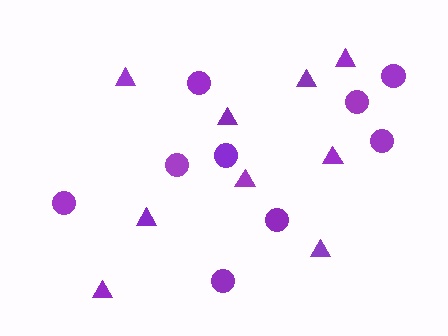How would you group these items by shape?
There are 2 groups: one group of circles (9) and one group of triangles (9).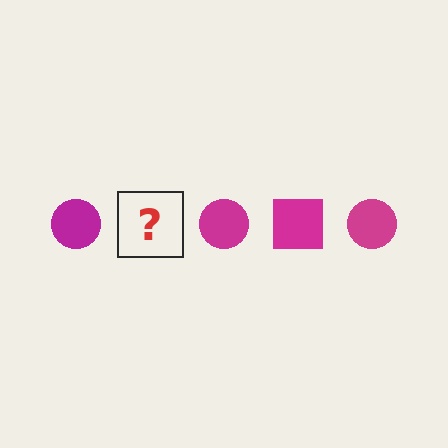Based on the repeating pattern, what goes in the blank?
The blank should be a magenta square.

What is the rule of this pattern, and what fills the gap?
The rule is that the pattern cycles through circle, square shapes in magenta. The gap should be filled with a magenta square.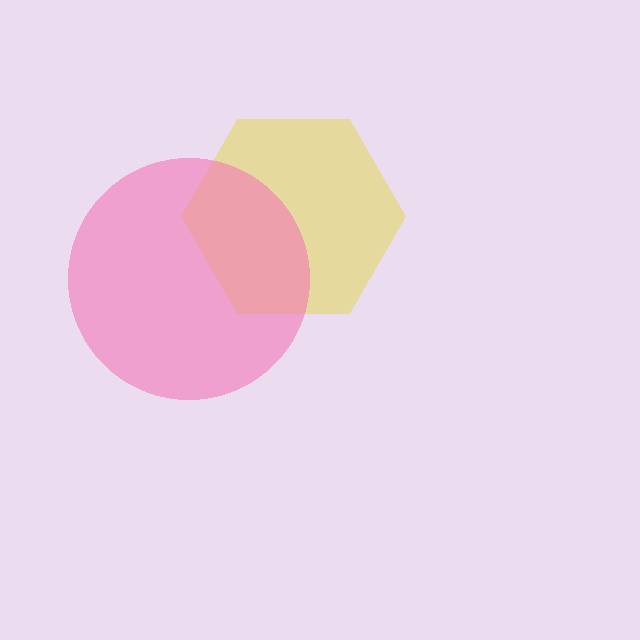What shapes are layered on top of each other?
The layered shapes are: a yellow hexagon, a pink circle.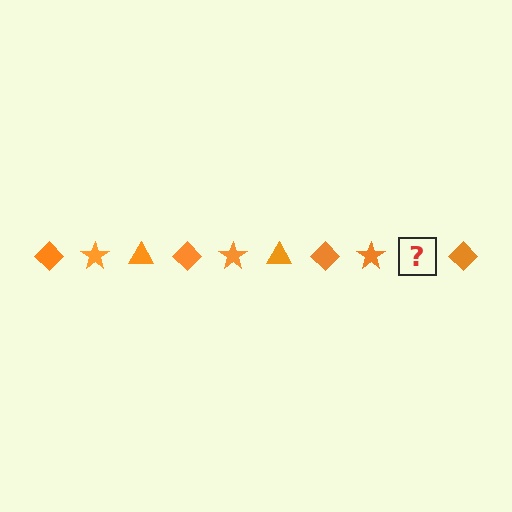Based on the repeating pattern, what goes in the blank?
The blank should be an orange triangle.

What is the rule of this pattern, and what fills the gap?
The rule is that the pattern cycles through diamond, star, triangle shapes in orange. The gap should be filled with an orange triangle.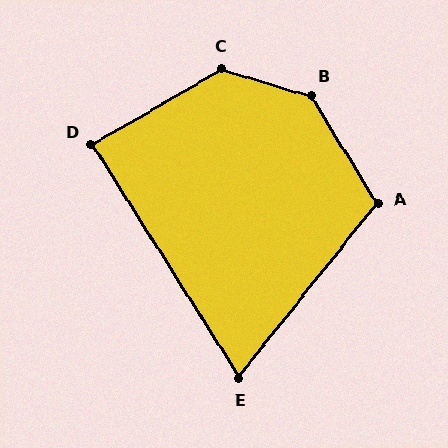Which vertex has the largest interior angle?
B, at approximately 138 degrees.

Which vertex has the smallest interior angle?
E, at approximately 71 degrees.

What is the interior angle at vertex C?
Approximately 133 degrees (obtuse).